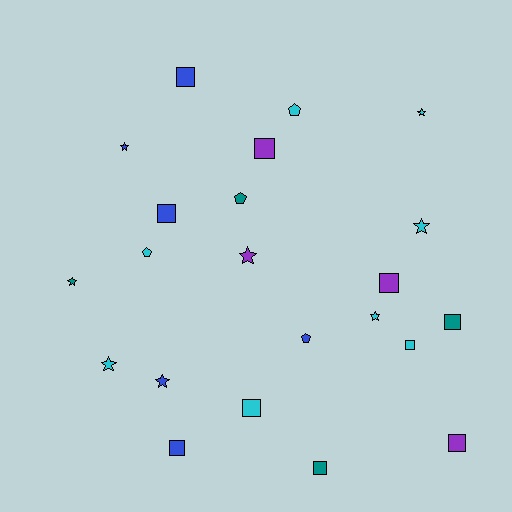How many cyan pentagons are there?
There are 2 cyan pentagons.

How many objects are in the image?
There are 22 objects.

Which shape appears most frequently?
Square, with 10 objects.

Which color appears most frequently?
Cyan, with 8 objects.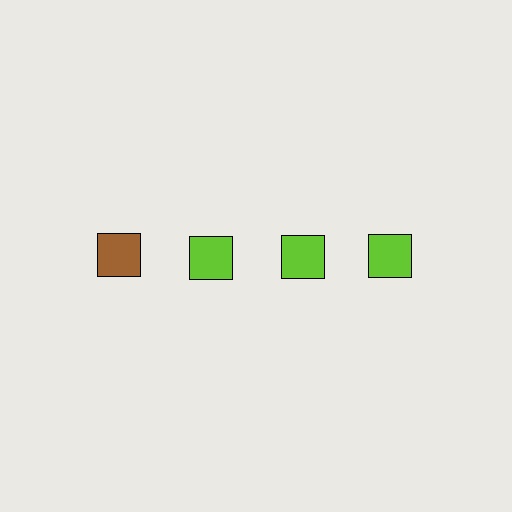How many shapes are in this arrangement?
There are 4 shapes arranged in a grid pattern.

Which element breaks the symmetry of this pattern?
The brown square in the top row, leftmost column breaks the symmetry. All other shapes are lime squares.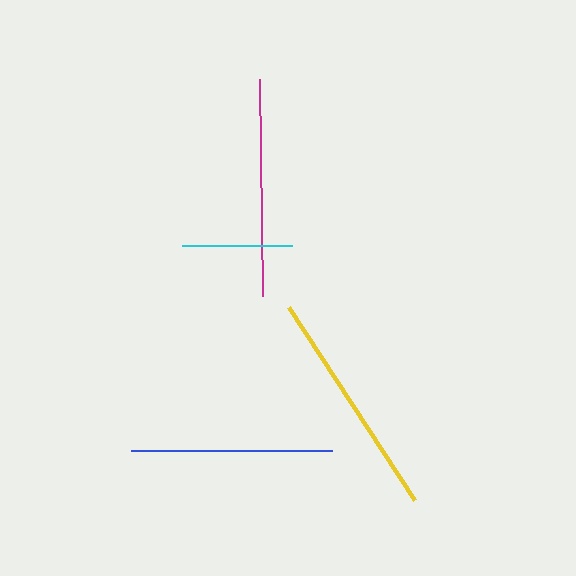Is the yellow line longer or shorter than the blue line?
The yellow line is longer than the blue line.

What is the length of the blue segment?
The blue segment is approximately 202 pixels long.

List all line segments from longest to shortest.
From longest to shortest: yellow, magenta, blue, cyan.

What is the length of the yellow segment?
The yellow segment is approximately 231 pixels long.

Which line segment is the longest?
The yellow line is the longest at approximately 231 pixels.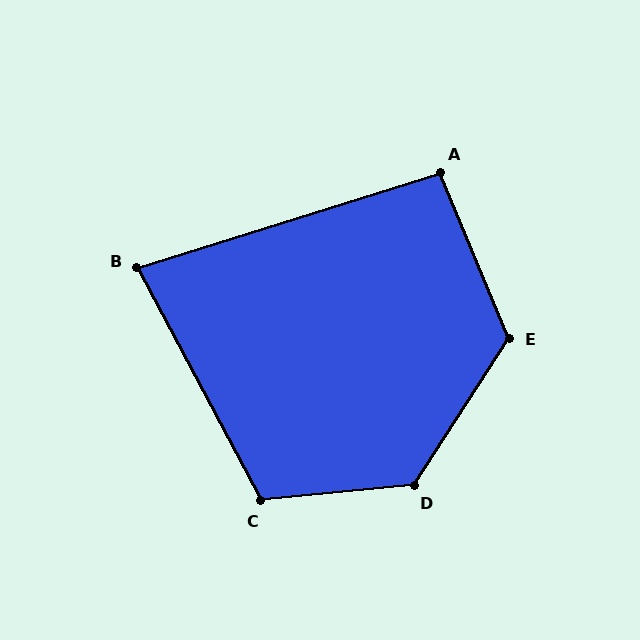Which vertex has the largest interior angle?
D, at approximately 129 degrees.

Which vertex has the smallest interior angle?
B, at approximately 80 degrees.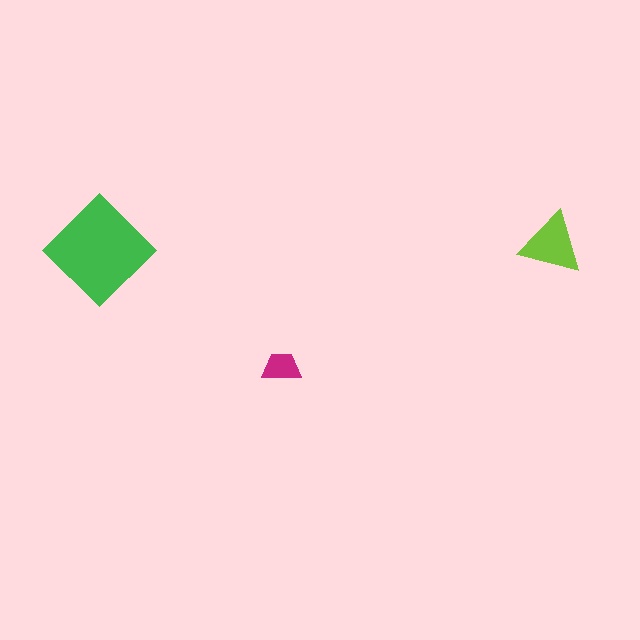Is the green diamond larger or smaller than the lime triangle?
Larger.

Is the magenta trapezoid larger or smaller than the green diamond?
Smaller.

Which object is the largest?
The green diamond.